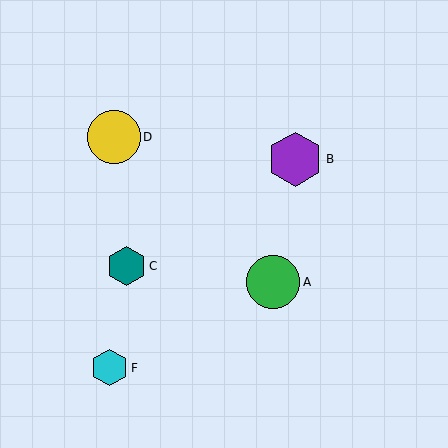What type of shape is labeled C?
Shape C is a teal hexagon.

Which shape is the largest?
The purple hexagon (labeled B) is the largest.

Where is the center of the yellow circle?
The center of the yellow circle is at (114, 137).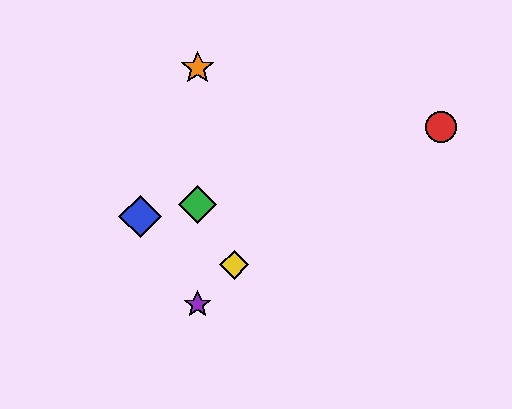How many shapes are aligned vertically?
3 shapes (the green diamond, the purple star, the orange star) are aligned vertically.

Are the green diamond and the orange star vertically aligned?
Yes, both are at x≈198.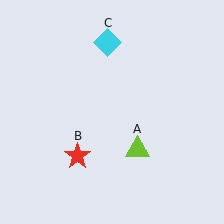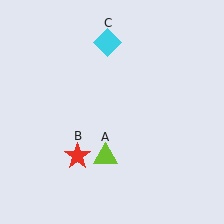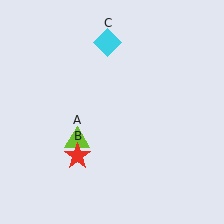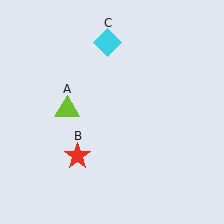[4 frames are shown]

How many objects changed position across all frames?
1 object changed position: lime triangle (object A).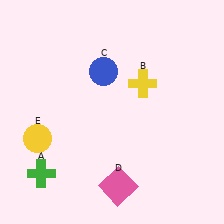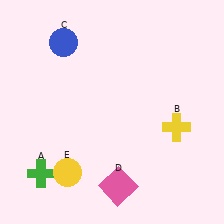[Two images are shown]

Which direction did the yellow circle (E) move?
The yellow circle (E) moved down.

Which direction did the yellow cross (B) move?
The yellow cross (B) moved down.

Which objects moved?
The objects that moved are: the yellow cross (B), the blue circle (C), the yellow circle (E).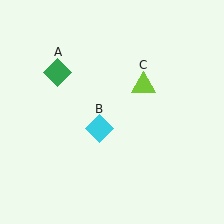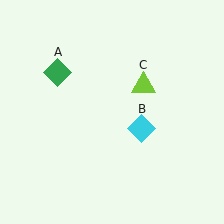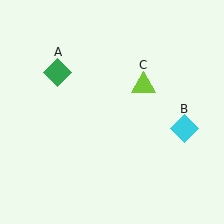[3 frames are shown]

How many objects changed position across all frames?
1 object changed position: cyan diamond (object B).